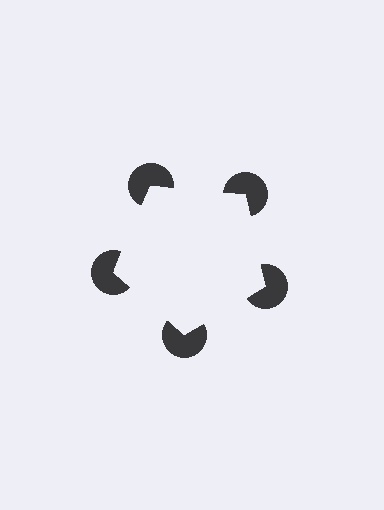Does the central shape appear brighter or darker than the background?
It typically appears slightly brighter than the background, even though no actual brightness change is drawn.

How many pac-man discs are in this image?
There are 5 — one at each vertex of the illusory pentagon.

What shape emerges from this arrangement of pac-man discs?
An illusory pentagon — its edges are inferred from the aligned wedge cuts in the pac-man discs, not physically drawn.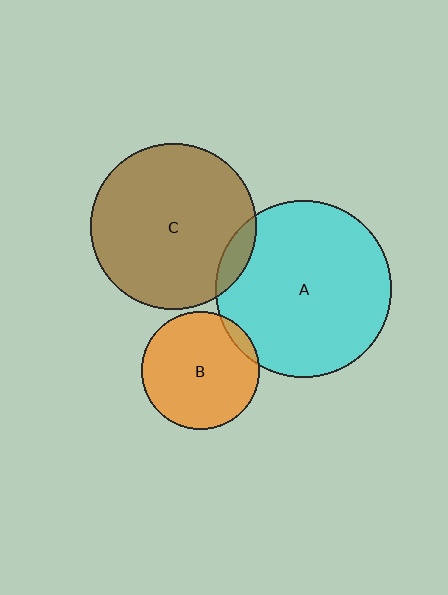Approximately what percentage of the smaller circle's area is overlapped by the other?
Approximately 10%.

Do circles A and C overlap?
Yes.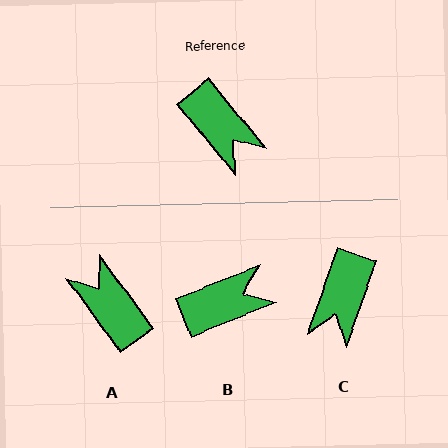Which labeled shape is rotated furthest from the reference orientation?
A, about 176 degrees away.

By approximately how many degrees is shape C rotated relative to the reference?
Approximately 59 degrees clockwise.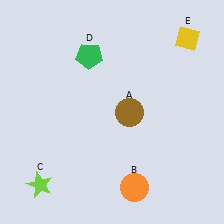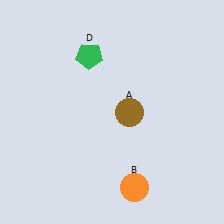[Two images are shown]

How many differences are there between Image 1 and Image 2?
There are 2 differences between the two images.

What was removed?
The yellow diamond (E), the lime star (C) were removed in Image 2.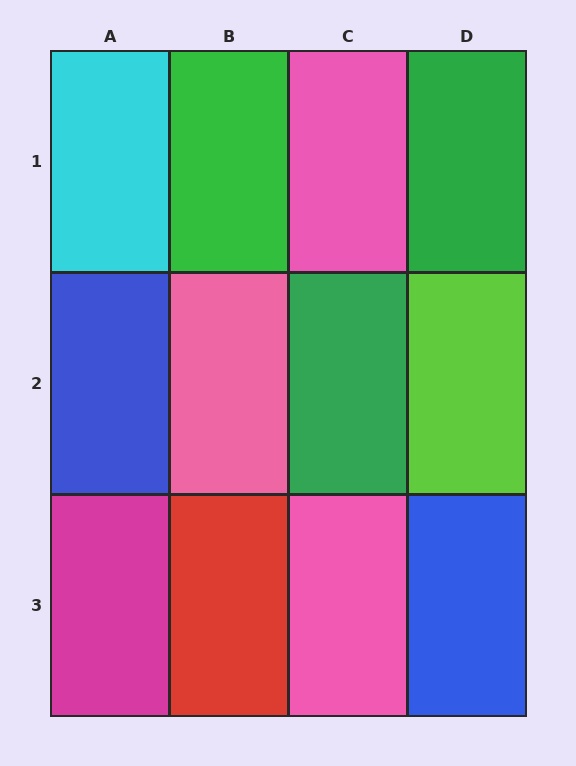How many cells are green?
3 cells are green.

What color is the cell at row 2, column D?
Lime.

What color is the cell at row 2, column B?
Pink.